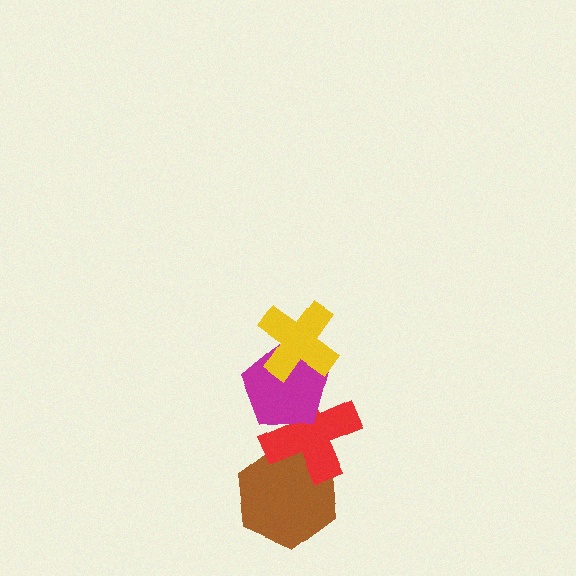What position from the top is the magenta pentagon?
The magenta pentagon is 2nd from the top.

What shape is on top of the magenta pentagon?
The yellow cross is on top of the magenta pentagon.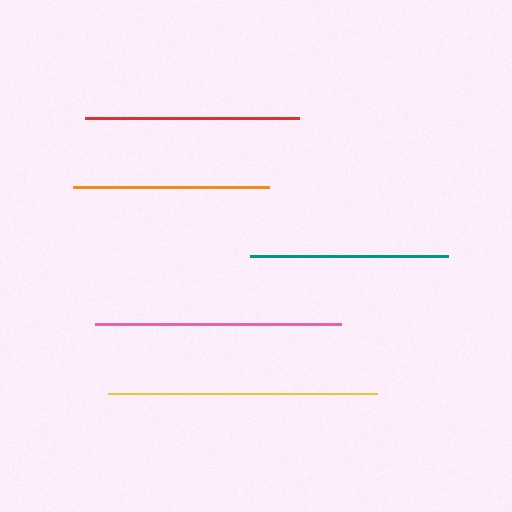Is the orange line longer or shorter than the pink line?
The pink line is longer than the orange line.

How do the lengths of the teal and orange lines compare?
The teal and orange lines are approximately the same length.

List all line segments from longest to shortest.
From longest to shortest: yellow, pink, red, teal, orange.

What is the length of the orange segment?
The orange segment is approximately 196 pixels long.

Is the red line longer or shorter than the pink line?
The pink line is longer than the red line.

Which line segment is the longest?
The yellow line is the longest at approximately 268 pixels.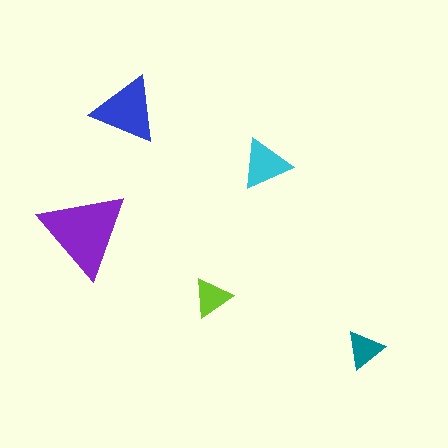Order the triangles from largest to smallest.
the purple one, the blue one, the cyan one, the lime one, the teal one.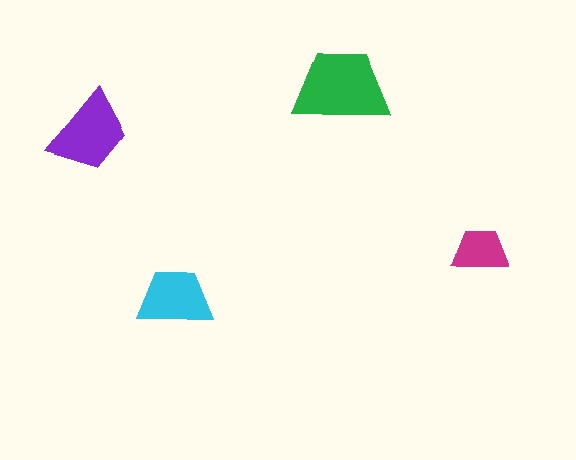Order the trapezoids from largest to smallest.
the green one, the purple one, the cyan one, the magenta one.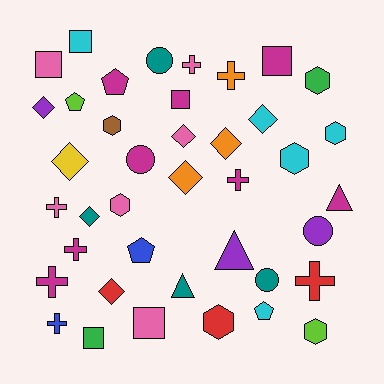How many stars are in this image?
There are no stars.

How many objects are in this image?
There are 40 objects.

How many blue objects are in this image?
There are 2 blue objects.